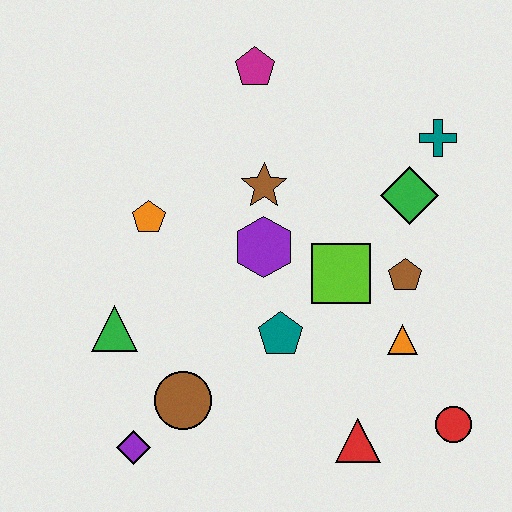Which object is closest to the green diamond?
The teal cross is closest to the green diamond.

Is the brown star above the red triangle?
Yes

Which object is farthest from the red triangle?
The magenta pentagon is farthest from the red triangle.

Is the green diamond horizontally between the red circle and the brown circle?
Yes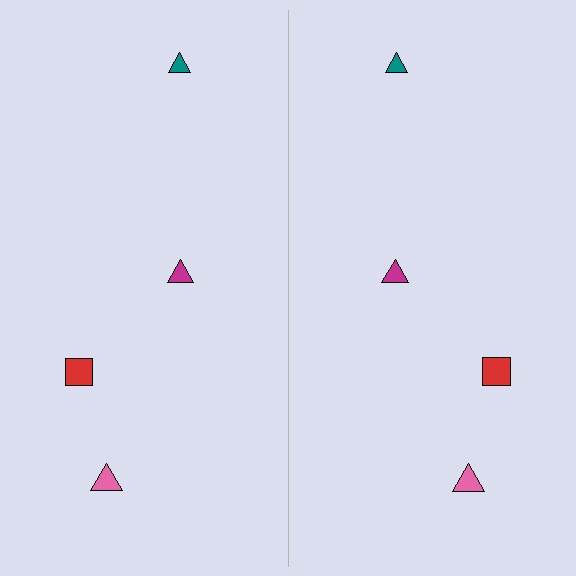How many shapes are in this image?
There are 8 shapes in this image.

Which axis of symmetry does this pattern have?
The pattern has a vertical axis of symmetry running through the center of the image.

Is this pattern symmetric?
Yes, this pattern has bilateral (reflection) symmetry.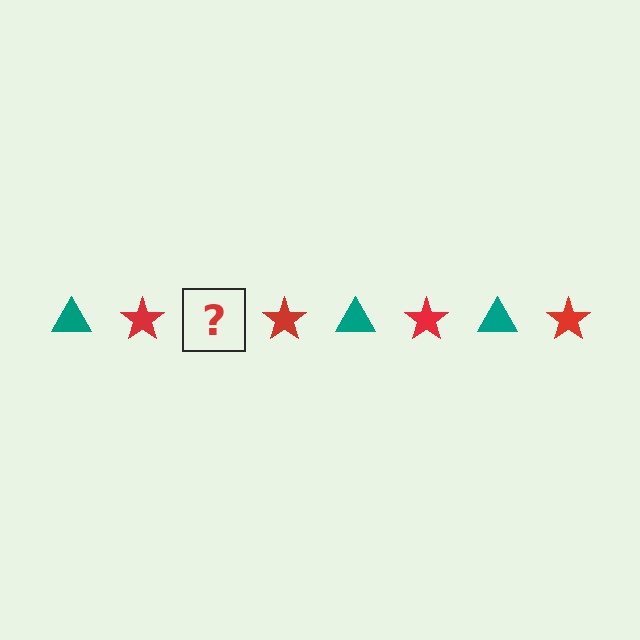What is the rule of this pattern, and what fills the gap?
The rule is that the pattern alternates between teal triangle and red star. The gap should be filled with a teal triangle.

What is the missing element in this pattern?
The missing element is a teal triangle.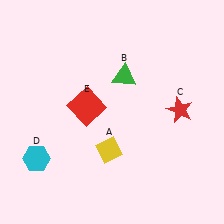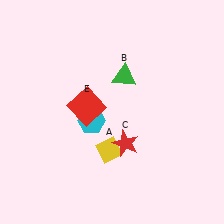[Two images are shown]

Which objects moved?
The objects that moved are: the red star (C), the cyan hexagon (D).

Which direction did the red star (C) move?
The red star (C) moved left.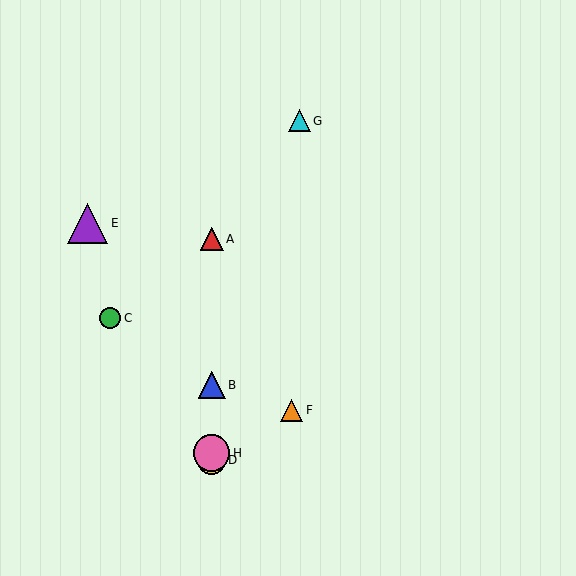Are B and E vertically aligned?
No, B is at x≈212 and E is at x≈88.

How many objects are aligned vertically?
4 objects (A, B, D, H) are aligned vertically.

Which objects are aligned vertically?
Objects A, B, D, H are aligned vertically.